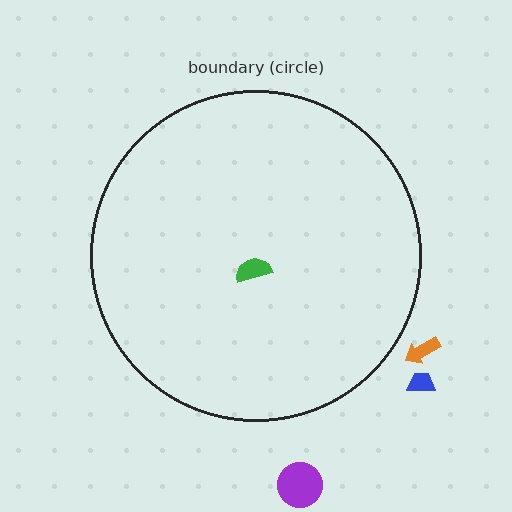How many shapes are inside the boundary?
1 inside, 3 outside.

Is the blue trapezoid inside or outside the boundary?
Outside.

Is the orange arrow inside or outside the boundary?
Outside.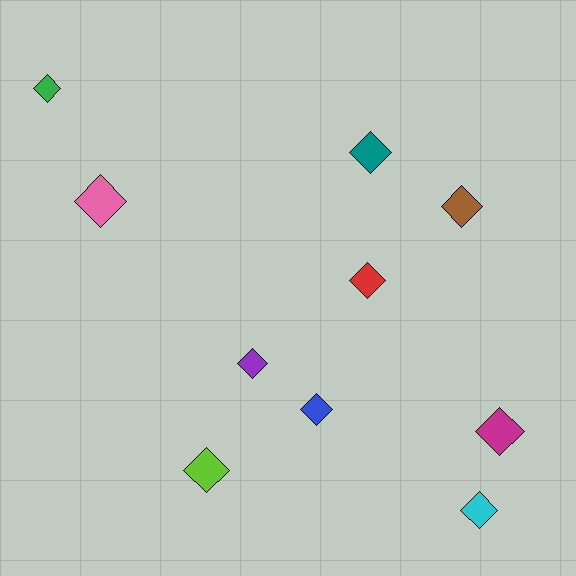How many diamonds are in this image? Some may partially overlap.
There are 10 diamonds.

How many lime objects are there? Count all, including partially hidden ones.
There is 1 lime object.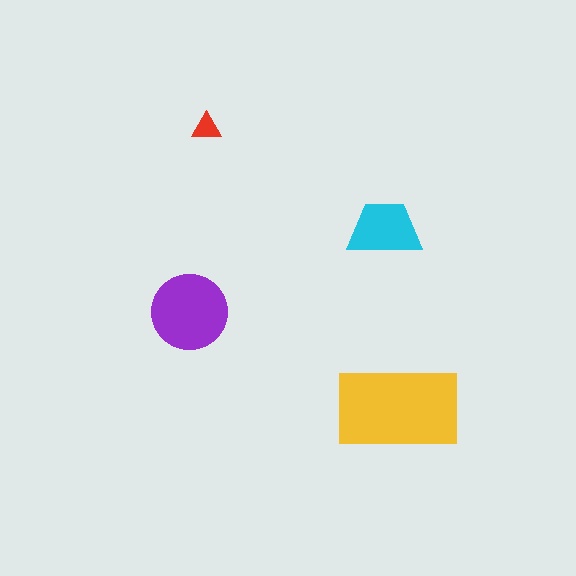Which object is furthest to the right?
The yellow rectangle is rightmost.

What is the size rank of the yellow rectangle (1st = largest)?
1st.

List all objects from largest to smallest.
The yellow rectangle, the purple circle, the cyan trapezoid, the red triangle.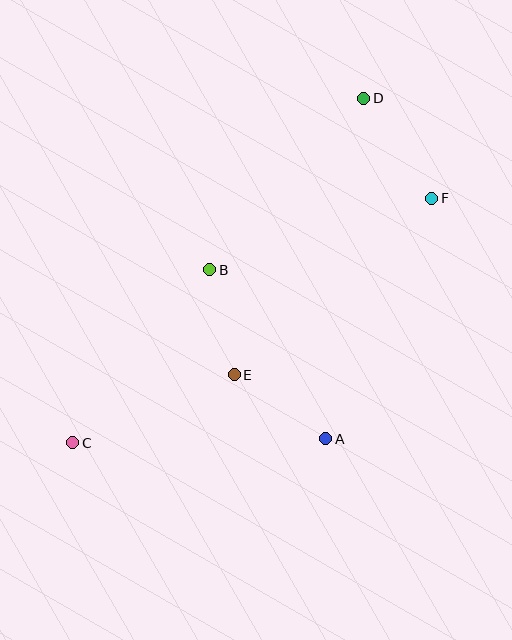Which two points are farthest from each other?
Points C and D are farthest from each other.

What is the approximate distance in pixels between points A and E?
The distance between A and E is approximately 111 pixels.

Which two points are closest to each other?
Points B and E are closest to each other.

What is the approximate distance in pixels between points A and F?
The distance between A and F is approximately 263 pixels.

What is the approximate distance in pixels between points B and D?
The distance between B and D is approximately 231 pixels.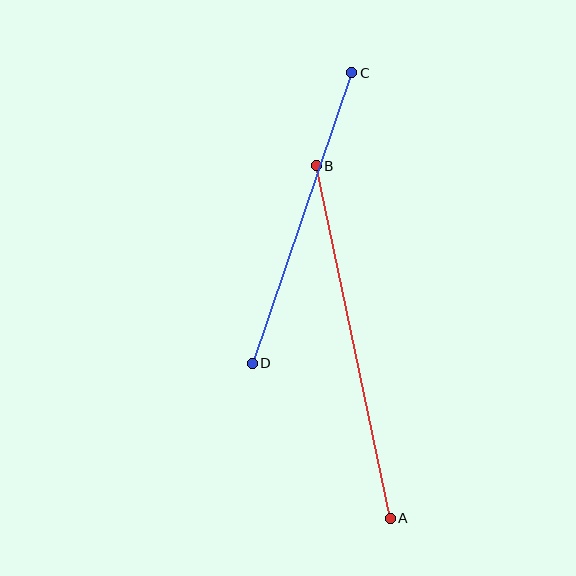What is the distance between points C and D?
The distance is approximately 307 pixels.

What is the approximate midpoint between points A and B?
The midpoint is at approximately (353, 342) pixels.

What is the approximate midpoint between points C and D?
The midpoint is at approximately (302, 218) pixels.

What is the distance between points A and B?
The distance is approximately 360 pixels.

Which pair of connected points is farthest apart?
Points A and B are farthest apart.